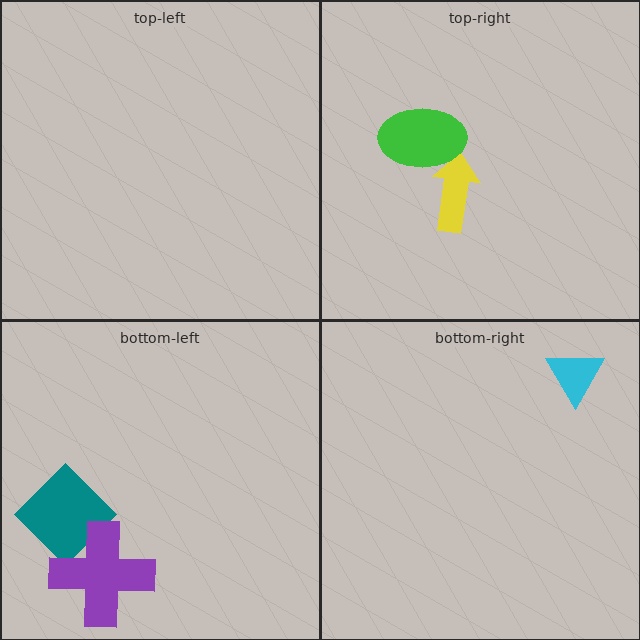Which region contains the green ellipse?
The top-right region.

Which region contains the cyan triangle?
The bottom-right region.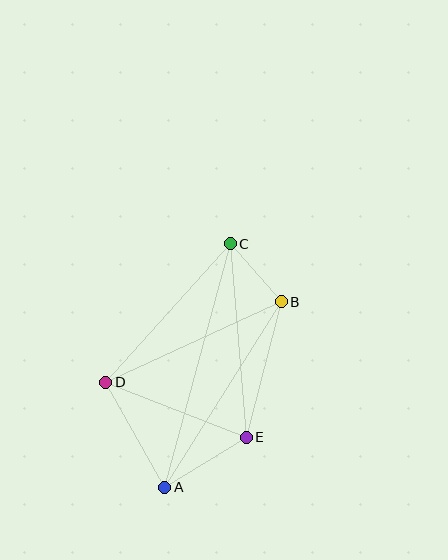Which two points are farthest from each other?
Points A and C are farthest from each other.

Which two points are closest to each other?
Points B and C are closest to each other.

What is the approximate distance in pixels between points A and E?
The distance between A and E is approximately 96 pixels.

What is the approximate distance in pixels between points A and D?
The distance between A and D is approximately 121 pixels.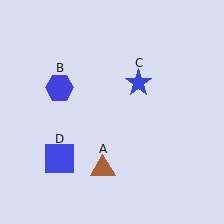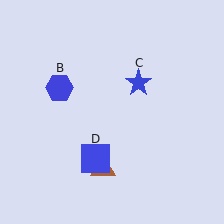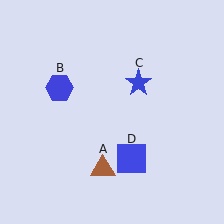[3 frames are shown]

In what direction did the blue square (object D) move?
The blue square (object D) moved right.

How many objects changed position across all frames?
1 object changed position: blue square (object D).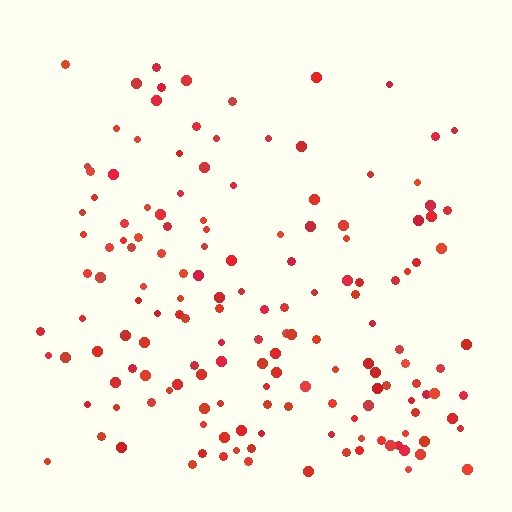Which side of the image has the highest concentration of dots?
The bottom.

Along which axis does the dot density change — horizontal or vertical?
Vertical.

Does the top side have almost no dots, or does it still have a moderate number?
Still a moderate number, just noticeably fewer than the bottom.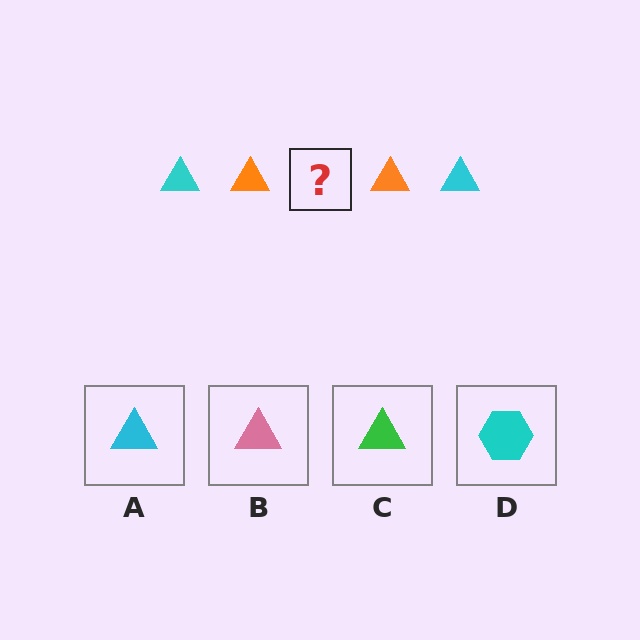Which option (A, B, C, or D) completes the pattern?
A.